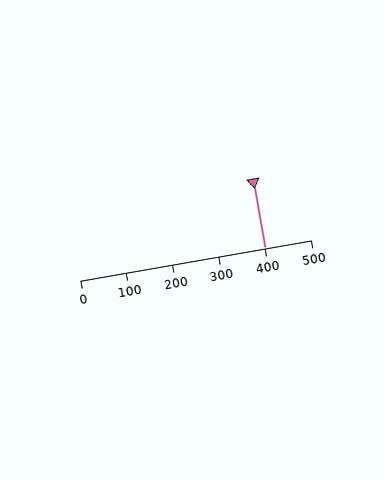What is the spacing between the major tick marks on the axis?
The major ticks are spaced 100 apart.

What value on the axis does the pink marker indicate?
The marker indicates approximately 400.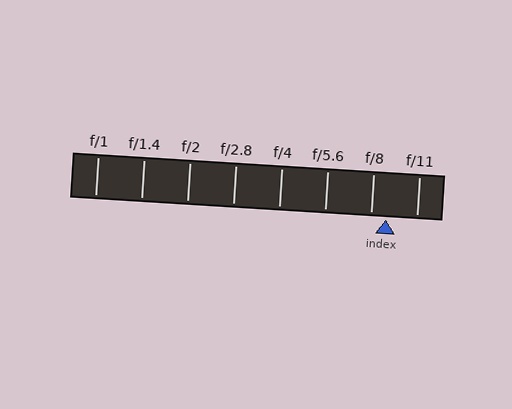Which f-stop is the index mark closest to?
The index mark is closest to f/8.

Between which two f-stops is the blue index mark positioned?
The index mark is between f/8 and f/11.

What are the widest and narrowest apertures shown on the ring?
The widest aperture shown is f/1 and the narrowest is f/11.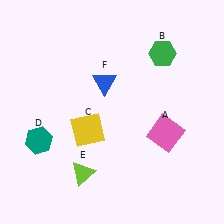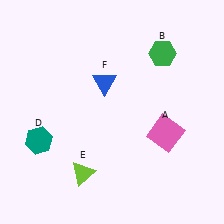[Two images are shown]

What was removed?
The yellow square (C) was removed in Image 2.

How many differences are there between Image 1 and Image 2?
There is 1 difference between the two images.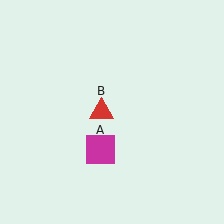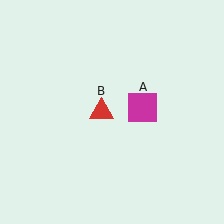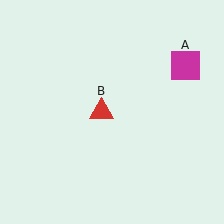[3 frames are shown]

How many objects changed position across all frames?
1 object changed position: magenta square (object A).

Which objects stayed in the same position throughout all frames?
Red triangle (object B) remained stationary.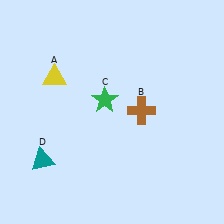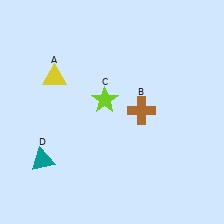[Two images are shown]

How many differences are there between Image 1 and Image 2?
There is 1 difference between the two images.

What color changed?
The star (C) changed from green in Image 1 to lime in Image 2.